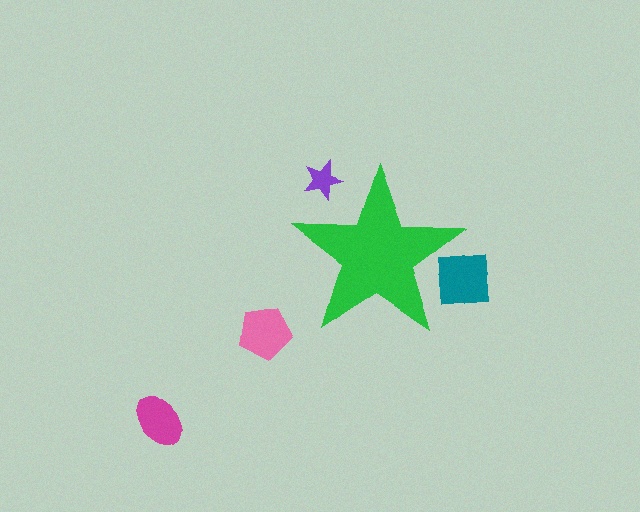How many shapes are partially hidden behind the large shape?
2 shapes are partially hidden.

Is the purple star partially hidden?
Yes, the purple star is partially hidden behind the green star.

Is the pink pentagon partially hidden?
No, the pink pentagon is fully visible.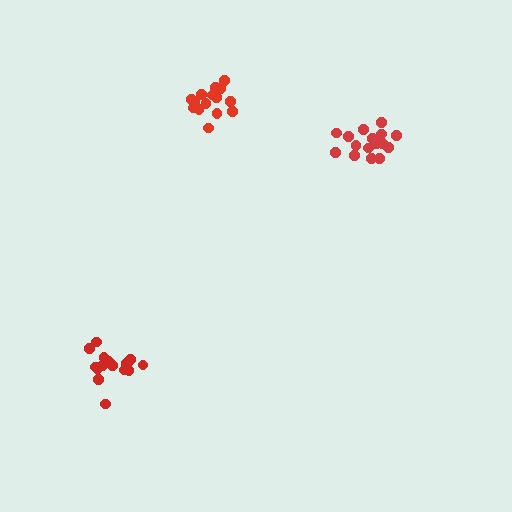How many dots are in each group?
Group 1: 16 dots, Group 2: 18 dots, Group 3: 15 dots (49 total).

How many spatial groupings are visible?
There are 3 spatial groupings.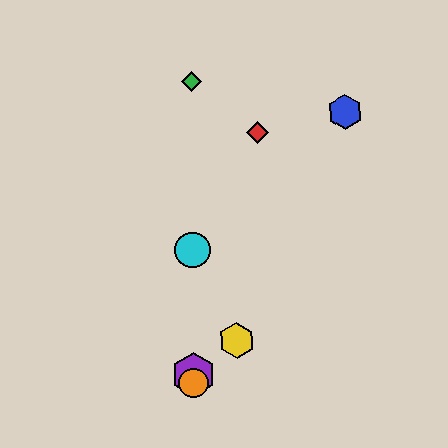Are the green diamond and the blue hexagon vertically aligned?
No, the green diamond is at x≈192 and the blue hexagon is at x≈345.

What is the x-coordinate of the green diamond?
The green diamond is at x≈192.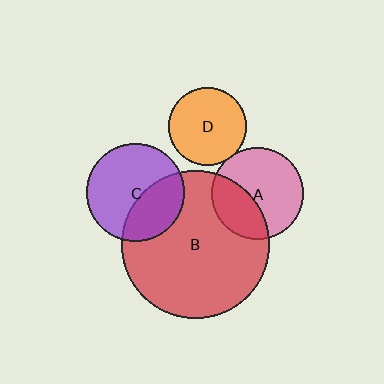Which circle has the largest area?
Circle B (red).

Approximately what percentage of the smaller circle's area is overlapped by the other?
Approximately 5%.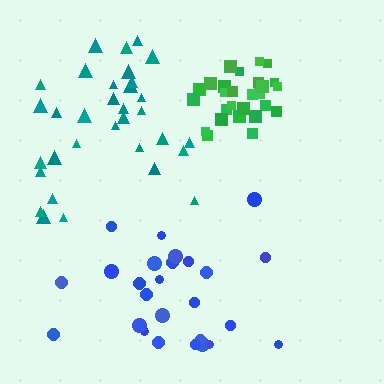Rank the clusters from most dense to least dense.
green, teal, blue.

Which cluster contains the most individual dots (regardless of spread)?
Teal (33).